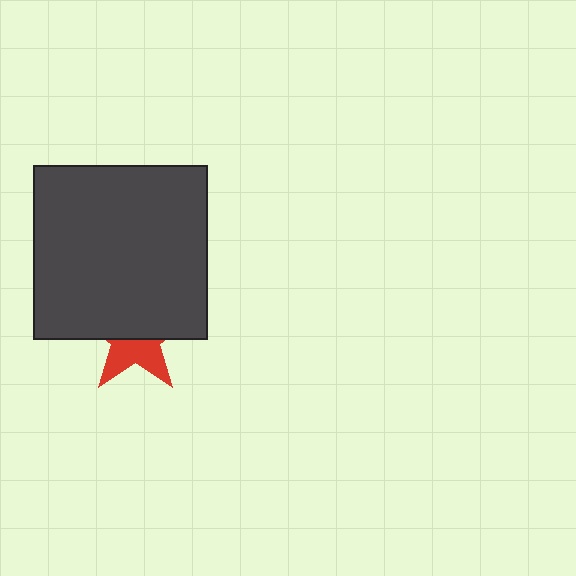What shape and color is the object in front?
The object in front is a dark gray square.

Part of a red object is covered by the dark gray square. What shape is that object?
It is a star.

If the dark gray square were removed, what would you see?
You would see the complete red star.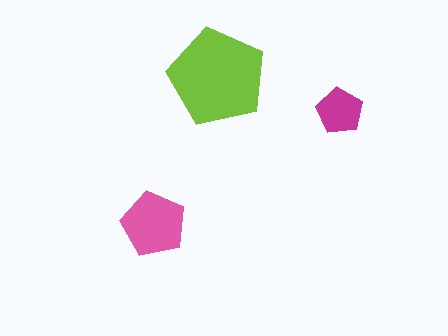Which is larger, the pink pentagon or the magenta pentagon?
The pink one.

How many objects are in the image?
There are 3 objects in the image.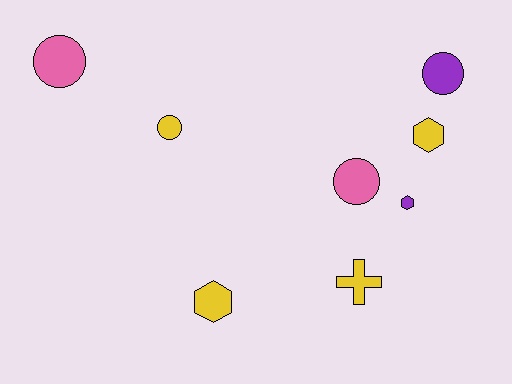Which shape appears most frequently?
Circle, with 4 objects.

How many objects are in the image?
There are 8 objects.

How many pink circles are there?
There are 2 pink circles.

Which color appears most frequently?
Yellow, with 4 objects.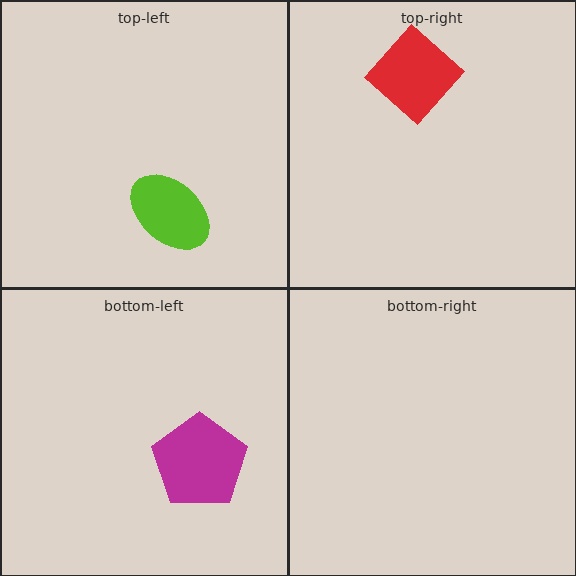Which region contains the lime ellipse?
The top-left region.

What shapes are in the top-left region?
The lime ellipse.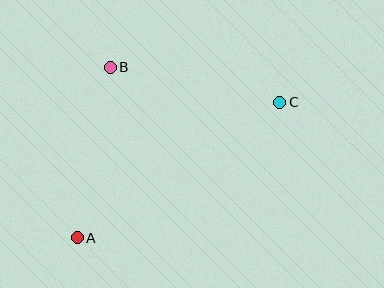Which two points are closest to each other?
Points B and C are closest to each other.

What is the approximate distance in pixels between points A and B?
The distance between A and B is approximately 174 pixels.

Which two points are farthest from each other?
Points A and C are farthest from each other.